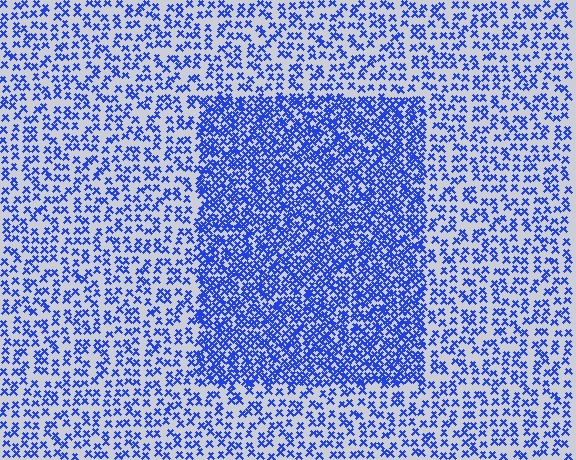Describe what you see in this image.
The image contains small blue elements arranged at two different densities. A rectangle-shaped region is visible where the elements are more densely packed than the surrounding area.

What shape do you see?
I see a rectangle.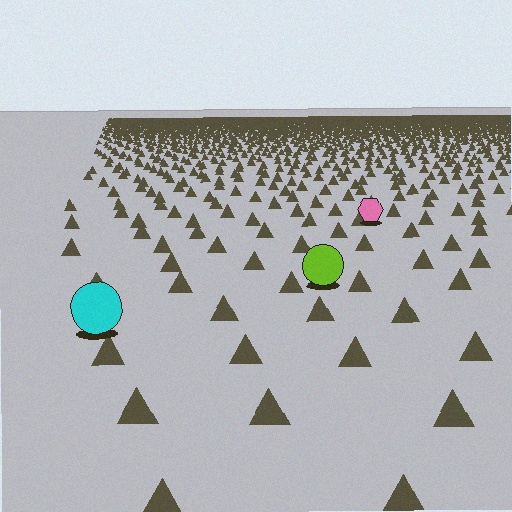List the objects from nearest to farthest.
From nearest to farthest: the cyan circle, the lime circle, the pink hexagon.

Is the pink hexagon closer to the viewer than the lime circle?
No. The lime circle is closer — you can tell from the texture gradient: the ground texture is coarser near it.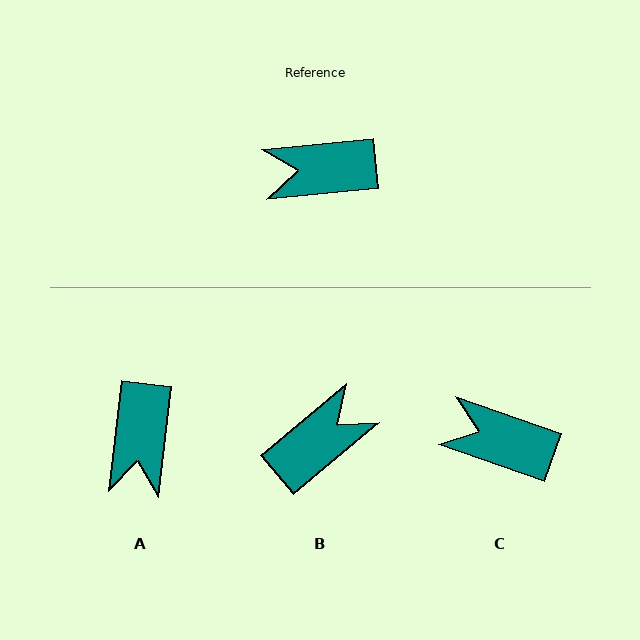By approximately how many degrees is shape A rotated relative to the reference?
Approximately 78 degrees counter-clockwise.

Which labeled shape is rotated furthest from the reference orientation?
B, about 146 degrees away.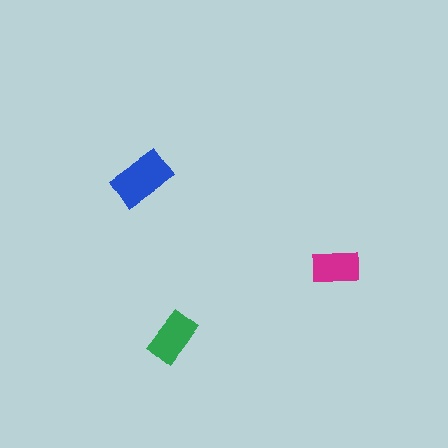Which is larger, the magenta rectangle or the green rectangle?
The green one.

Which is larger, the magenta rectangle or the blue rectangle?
The blue one.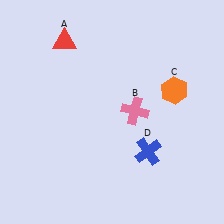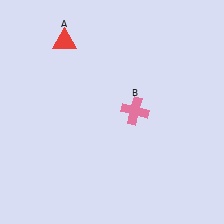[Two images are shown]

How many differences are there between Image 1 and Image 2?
There are 2 differences between the two images.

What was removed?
The orange hexagon (C), the blue cross (D) were removed in Image 2.